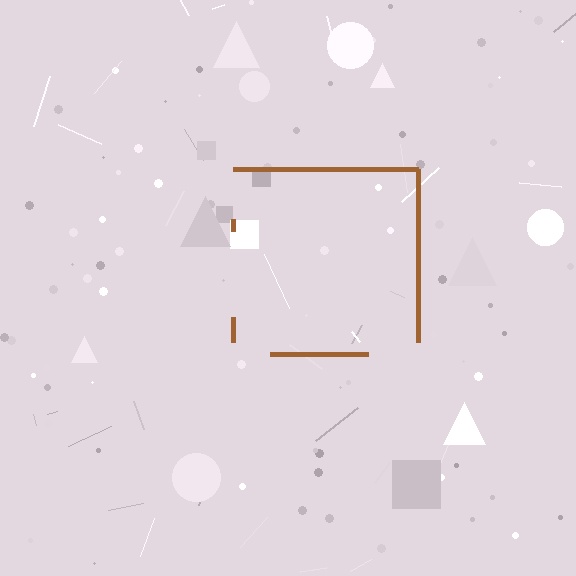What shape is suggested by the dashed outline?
The dashed outline suggests a square.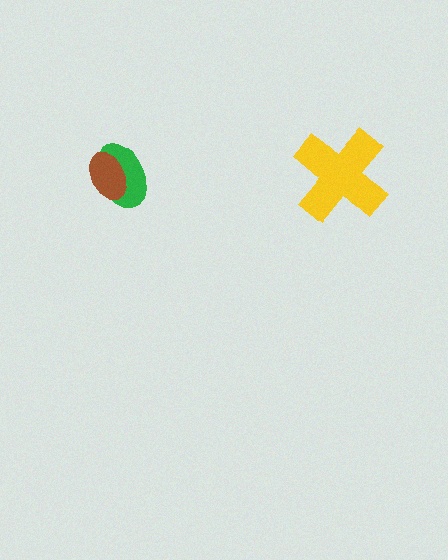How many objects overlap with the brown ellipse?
1 object overlaps with the brown ellipse.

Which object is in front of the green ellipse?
The brown ellipse is in front of the green ellipse.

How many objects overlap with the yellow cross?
0 objects overlap with the yellow cross.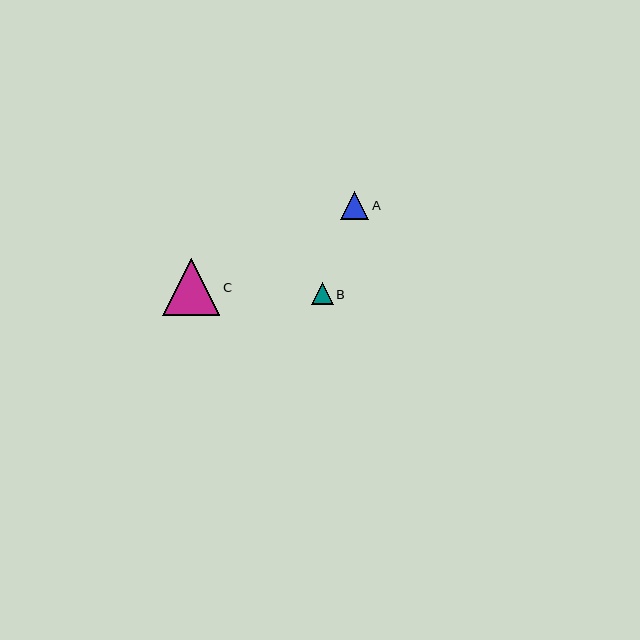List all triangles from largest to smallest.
From largest to smallest: C, A, B.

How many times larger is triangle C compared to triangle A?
Triangle C is approximately 2.0 times the size of triangle A.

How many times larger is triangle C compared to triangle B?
Triangle C is approximately 2.6 times the size of triangle B.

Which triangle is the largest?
Triangle C is the largest with a size of approximately 57 pixels.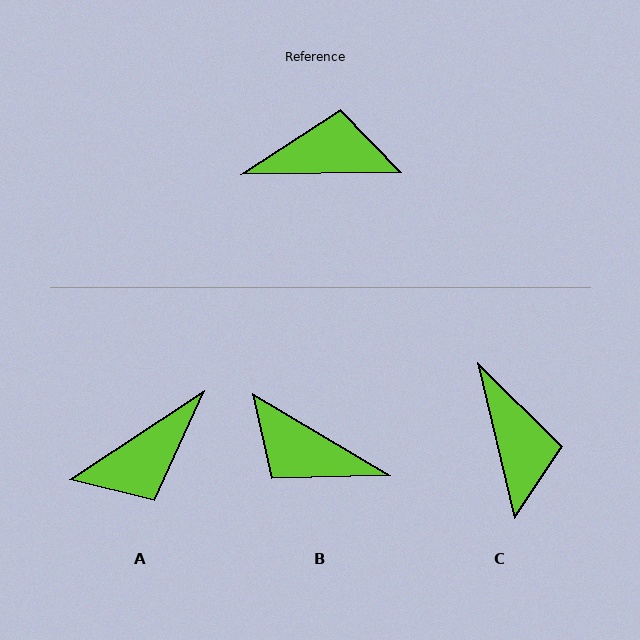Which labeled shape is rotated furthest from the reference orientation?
B, about 148 degrees away.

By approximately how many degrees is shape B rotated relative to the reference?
Approximately 148 degrees counter-clockwise.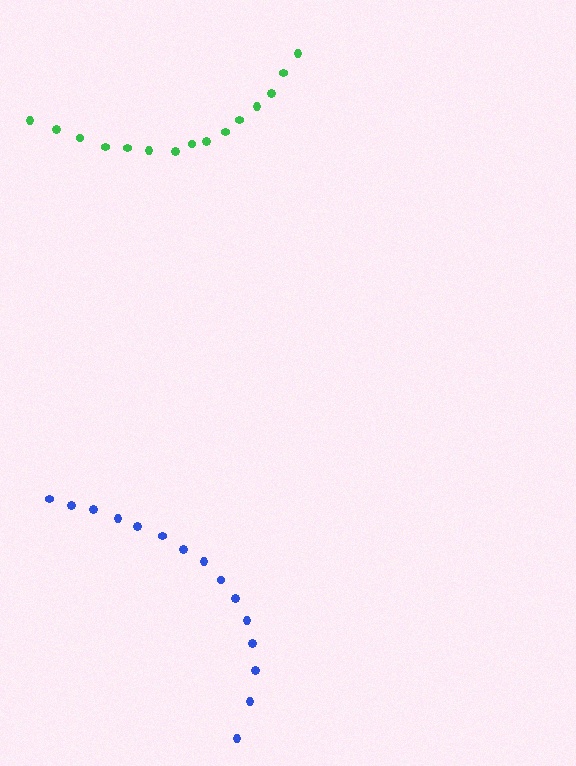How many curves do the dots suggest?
There are 2 distinct paths.